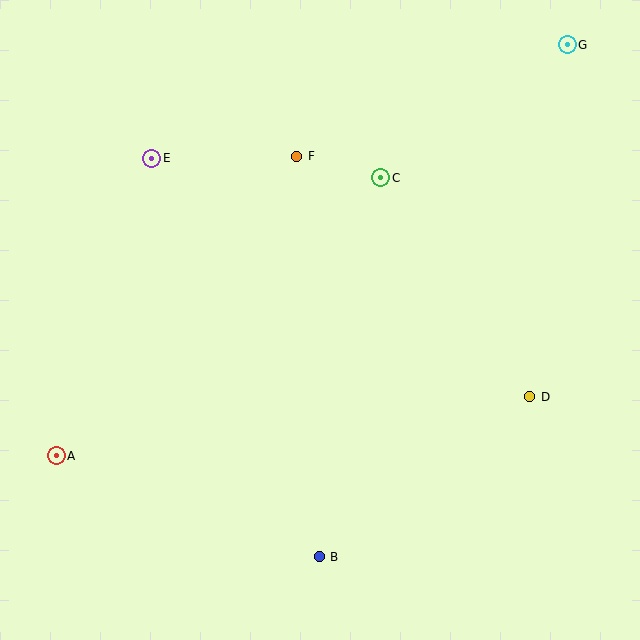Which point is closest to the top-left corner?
Point E is closest to the top-left corner.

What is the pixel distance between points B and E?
The distance between B and E is 432 pixels.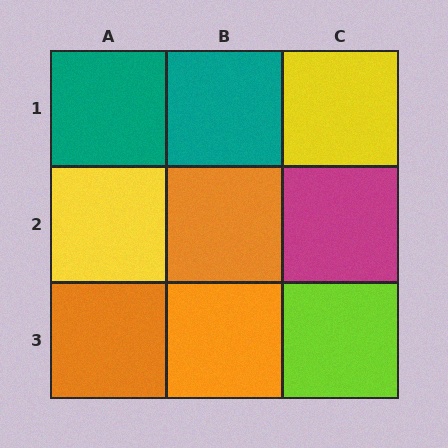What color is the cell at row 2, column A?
Yellow.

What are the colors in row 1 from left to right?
Teal, teal, yellow.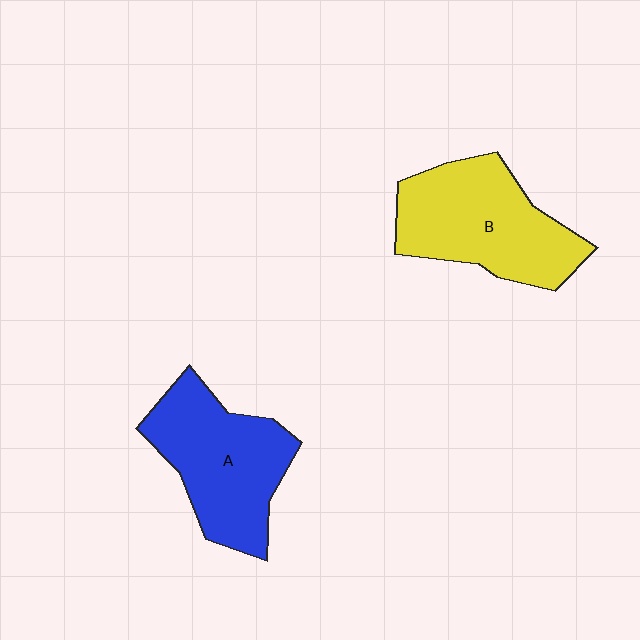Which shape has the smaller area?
Shape A (blue).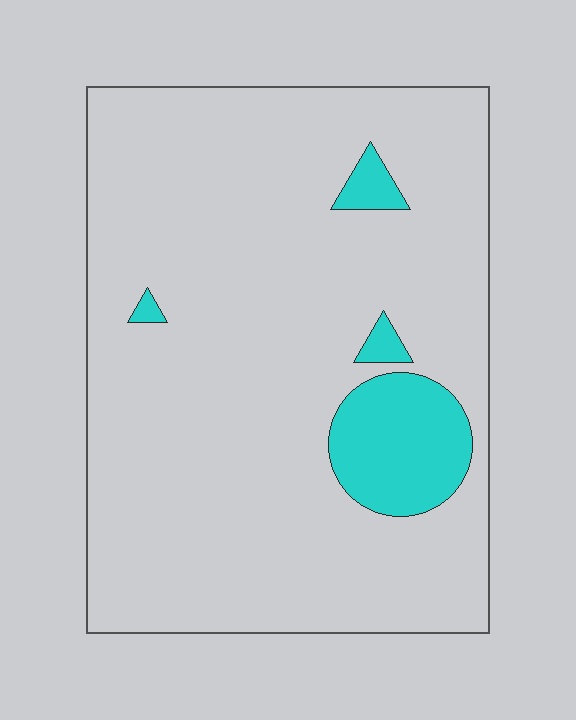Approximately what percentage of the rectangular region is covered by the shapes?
Approximately 10%.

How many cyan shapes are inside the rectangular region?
4.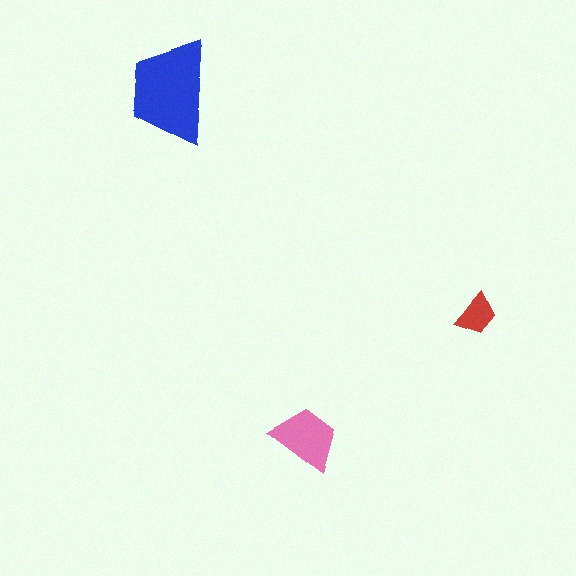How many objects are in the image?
There are 3 objects in the image.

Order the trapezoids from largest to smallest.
the blue one, the pink one, the red one.